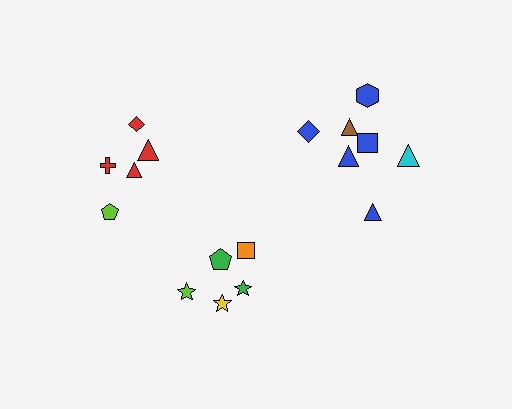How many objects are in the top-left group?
There are 5 objects.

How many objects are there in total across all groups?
There are 17 objects.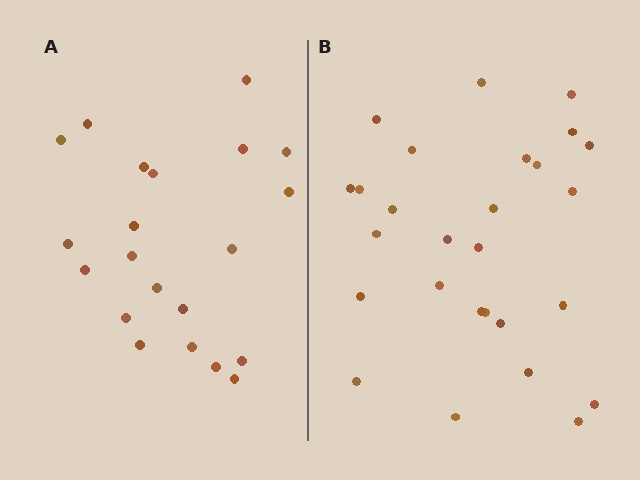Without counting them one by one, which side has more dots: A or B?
Region B (the right region) has more dots.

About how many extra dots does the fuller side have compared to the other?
Region B has about 6 more dots than region A.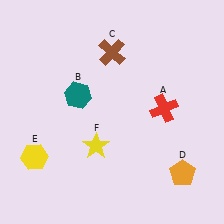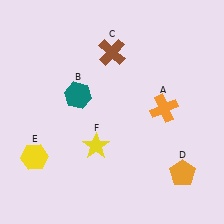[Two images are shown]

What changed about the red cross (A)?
In Image 1, A is red. In Image 2, it changed to orange.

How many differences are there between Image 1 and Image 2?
There is 1 difference between the two images.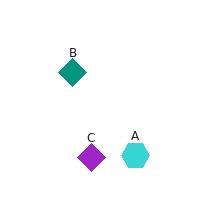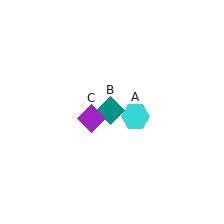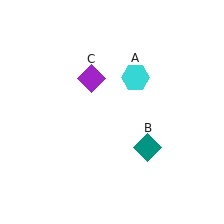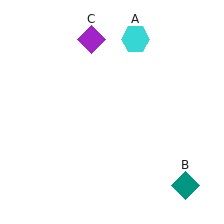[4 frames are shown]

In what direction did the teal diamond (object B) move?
The teal diamond (object B) moved down and to the right.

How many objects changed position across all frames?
3 objects changed position: cyan hexagon (object A), teal diamond (object B), purple diamond (object C).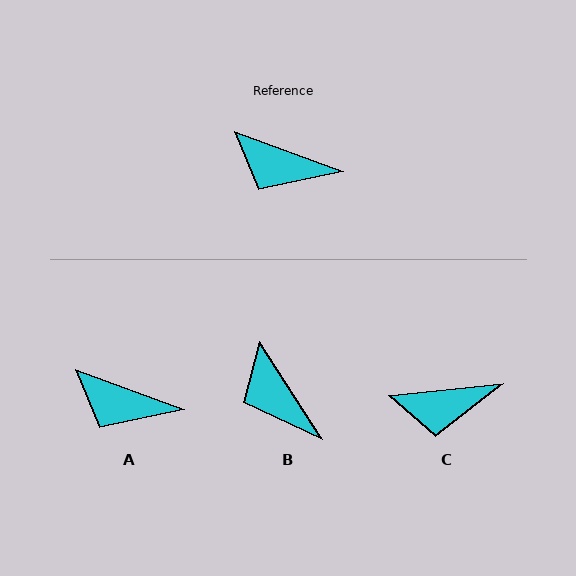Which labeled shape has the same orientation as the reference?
A.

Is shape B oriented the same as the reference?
No, it is off by about 37 degrees.